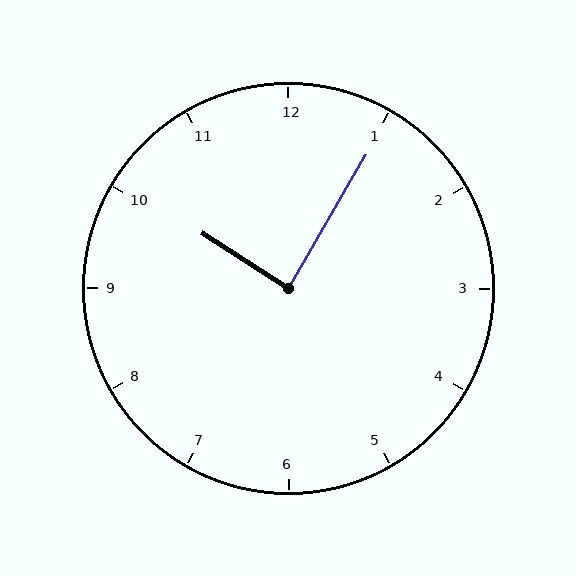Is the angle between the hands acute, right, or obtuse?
It is right.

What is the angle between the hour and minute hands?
Approximately 88 degrees.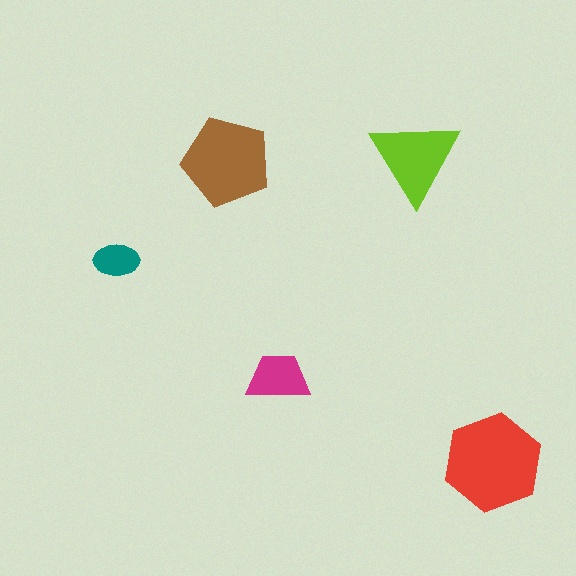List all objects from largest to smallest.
The red hexagon, the brown pentagon, the lime triangle, the magenta trapezoid, the teal ellipse.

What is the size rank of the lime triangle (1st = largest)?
3rd.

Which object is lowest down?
The red hexagon is bottommost.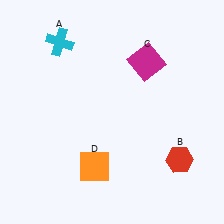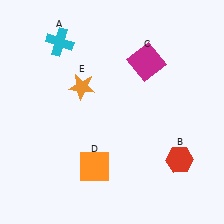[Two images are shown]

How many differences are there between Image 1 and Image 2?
There is 1 difference between the two images.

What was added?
An orange star (E) was added in Image 2.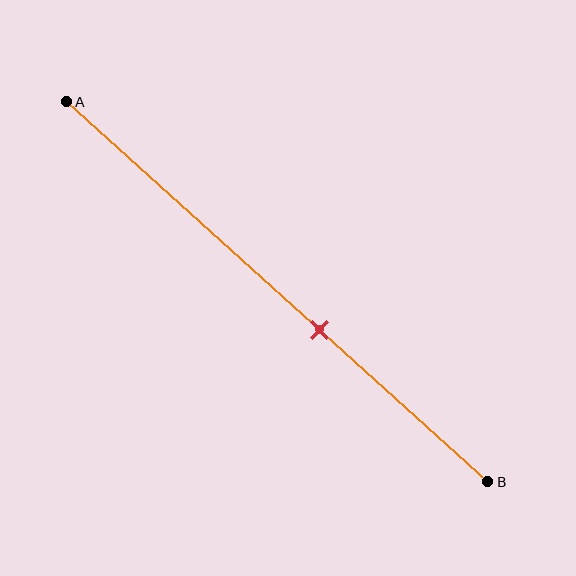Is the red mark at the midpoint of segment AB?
No, the mark is at about 60% from A, not at the 50% midpoint.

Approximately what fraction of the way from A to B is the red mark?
The red mark is approximately 60% of the way from A to B.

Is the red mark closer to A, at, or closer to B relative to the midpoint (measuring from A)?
The red mark is closer to point B than the midpoint of segment AB.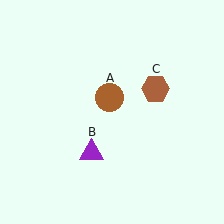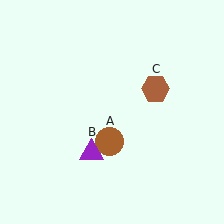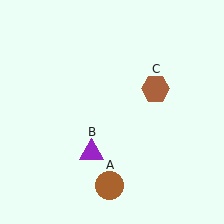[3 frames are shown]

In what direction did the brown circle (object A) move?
The brown circle (object A) moved down.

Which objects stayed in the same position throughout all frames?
Purple triangle (object B) and brown hexagon (object C) remained stationary.